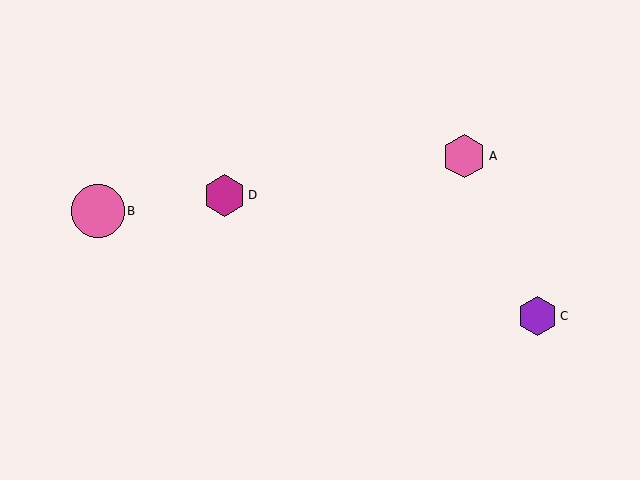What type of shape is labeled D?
Shape D is a magenta hexagon.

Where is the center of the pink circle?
The center of the pink circle is at (98, 211).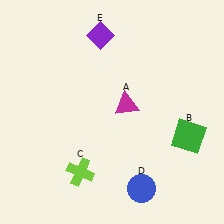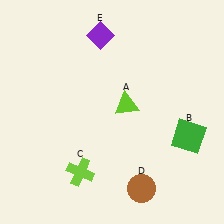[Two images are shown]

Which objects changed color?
A changed from magenta to lime. D changed from blue to brown.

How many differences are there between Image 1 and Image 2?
There are 2 differences between the two images.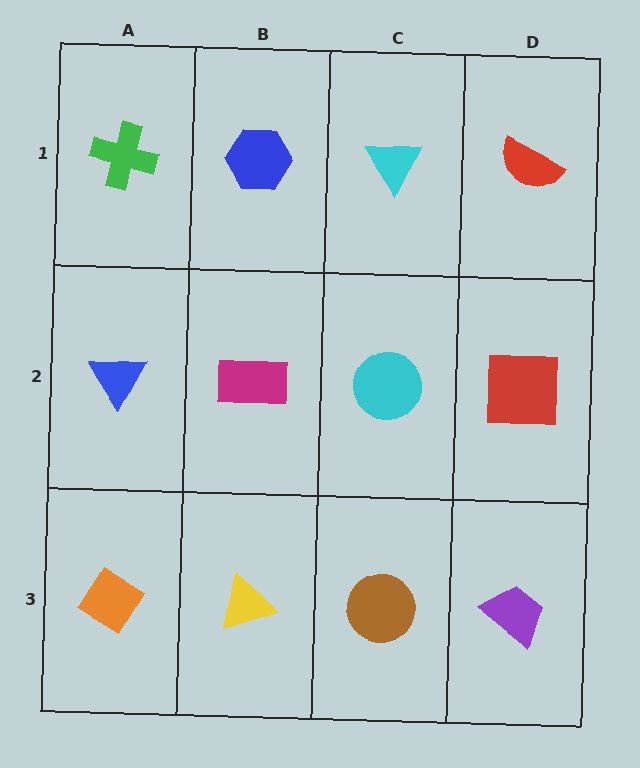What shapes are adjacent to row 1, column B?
A magenta rectangle (row 2, column B), a green cross (row 1, column A), a cyan triangle (row 1, column C).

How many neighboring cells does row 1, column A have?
2.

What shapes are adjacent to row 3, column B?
A magenta rectangle (row 2, column B), an orange diamond (row 3, column A), a brown circle (row 3, column C).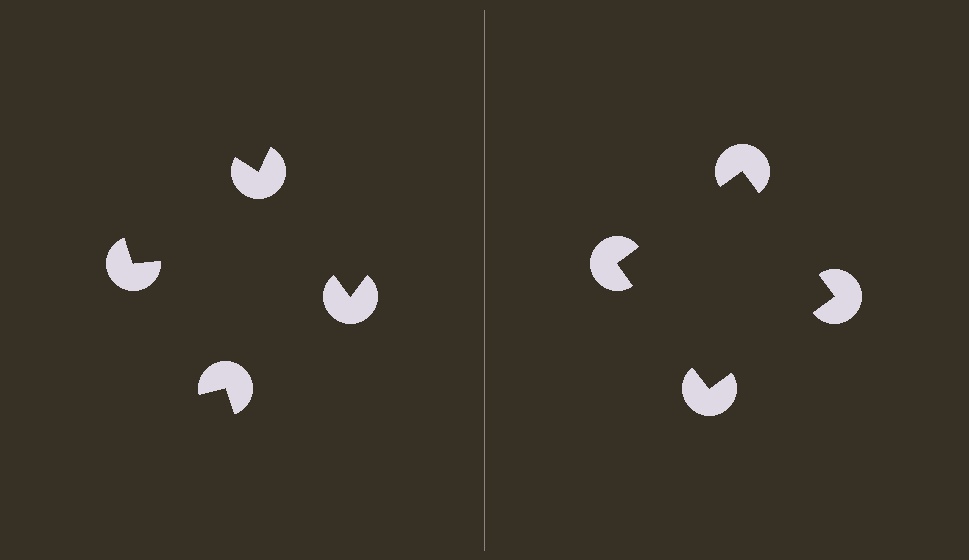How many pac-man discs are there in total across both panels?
8 — 4 on each side.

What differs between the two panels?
The pac-man discs are positioned identically on both sides; only the wedge orientations differ. On the right they align to a square; on the left they are misaligned.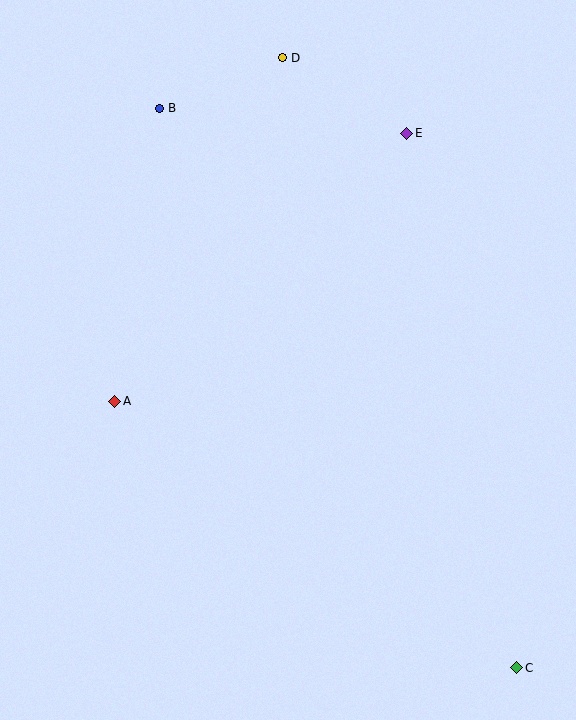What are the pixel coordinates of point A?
Point A is at (115, 401).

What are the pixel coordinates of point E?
Point E is at (407, 133).